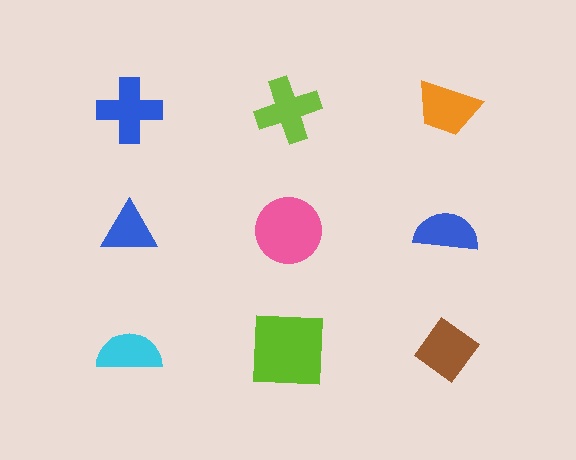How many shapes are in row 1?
3 shapes.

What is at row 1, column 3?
An orange trapezoid.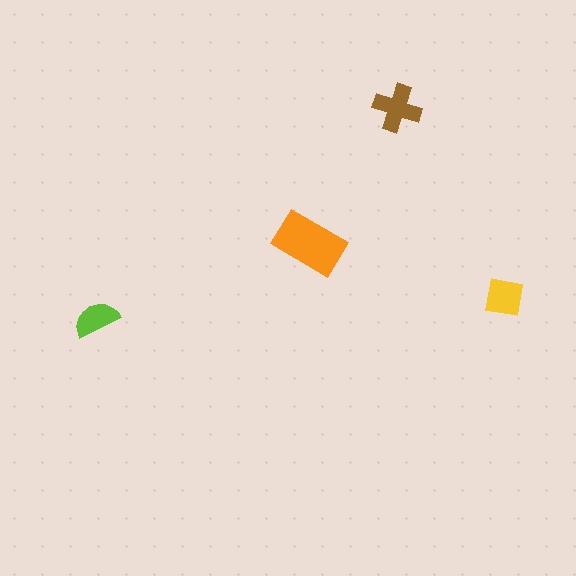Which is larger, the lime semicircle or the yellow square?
The yellow square.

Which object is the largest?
The orange rectangle.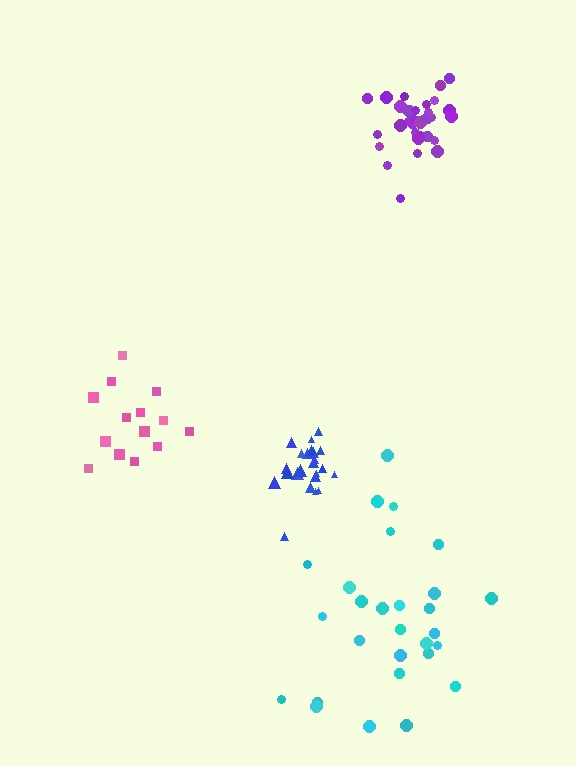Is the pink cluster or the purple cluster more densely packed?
Purple.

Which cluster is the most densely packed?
Blue.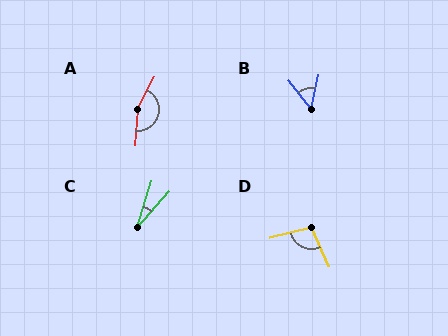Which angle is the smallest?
C, at approximately 24 degrees.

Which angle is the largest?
A, at approximately 156 degrees.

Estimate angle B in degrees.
Approximately 51 degrees.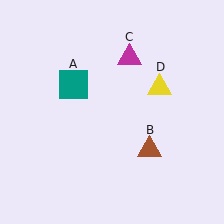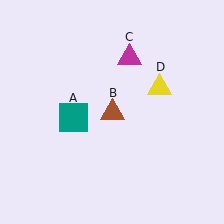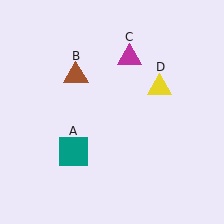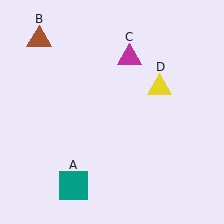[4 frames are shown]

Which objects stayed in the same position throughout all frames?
Magenta triangle (object C) and yellow triangle (object D) remained stationary.